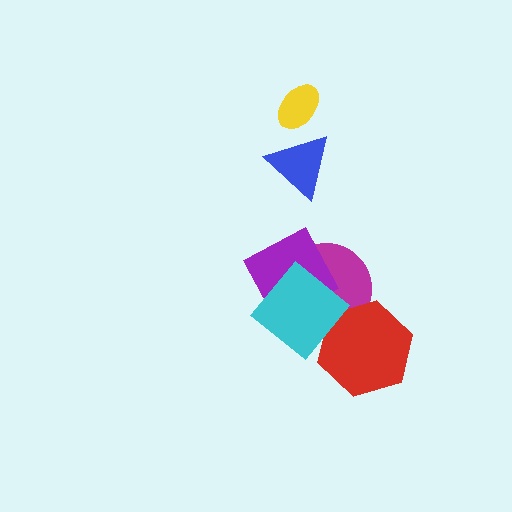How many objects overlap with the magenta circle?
3 objects overlap with the magenta circle.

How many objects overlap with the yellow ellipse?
0 objects overlap with the yellow ellipse.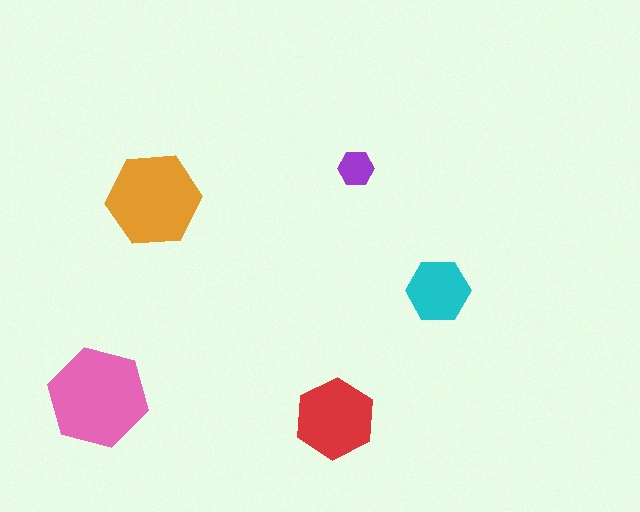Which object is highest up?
The purple hexagon is topmost.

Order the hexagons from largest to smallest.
the pink one, the orange one, the red one, the cyan one, the purple one.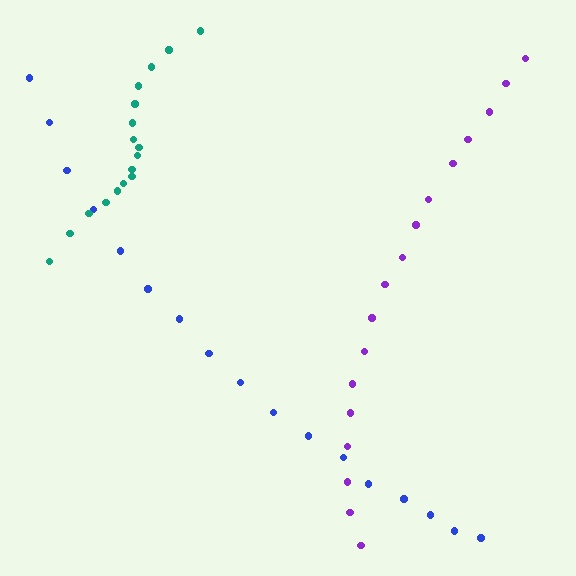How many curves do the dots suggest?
There are 3 distinct paths.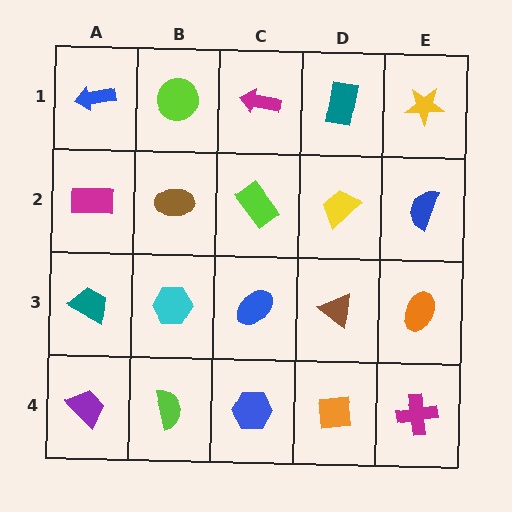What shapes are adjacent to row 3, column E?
A blue semicircle (row 2, column E), a magenta cross (row 4, column E), a brown triangle (row 3, column D).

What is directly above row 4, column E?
An orange ellipse.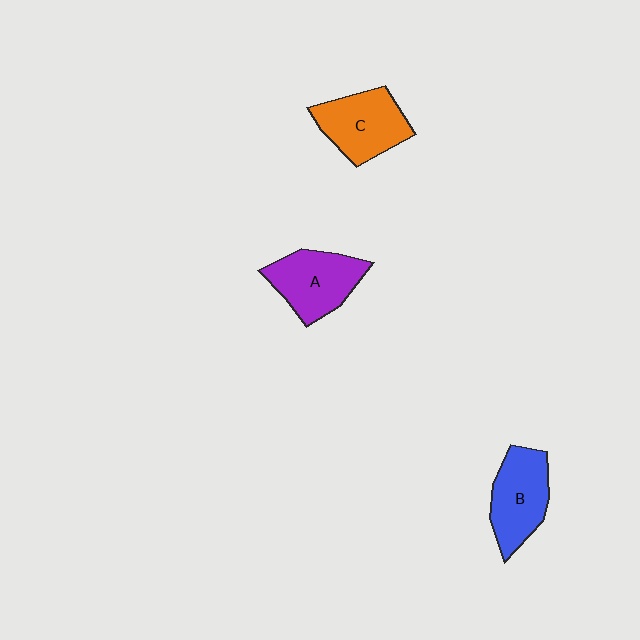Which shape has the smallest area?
Shape B (blue).